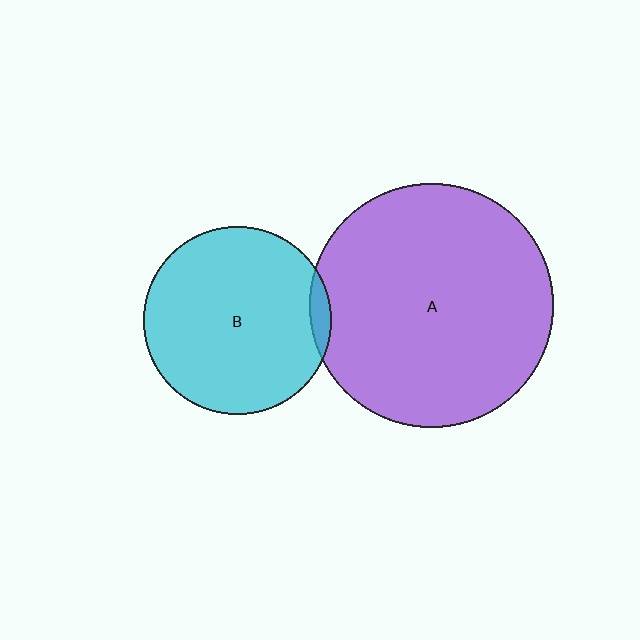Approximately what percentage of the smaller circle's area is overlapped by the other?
Approximately 5%.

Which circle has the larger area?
Circle A (purple).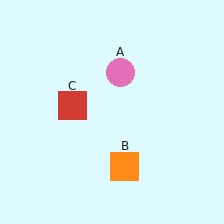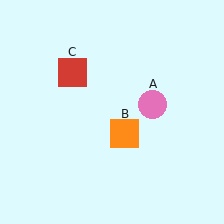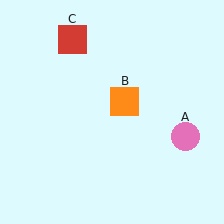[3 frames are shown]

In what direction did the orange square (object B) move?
The orange square (object B) moved up.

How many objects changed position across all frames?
3 objects changed position: pink circle (object A), orange square (object B), red square (object C).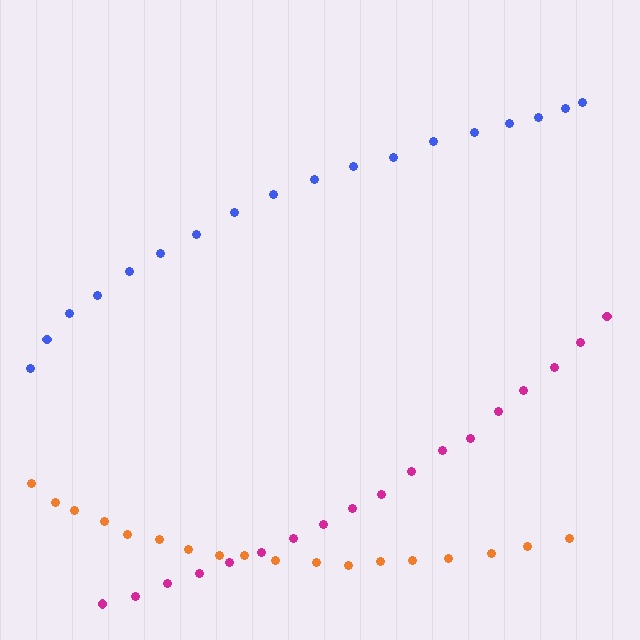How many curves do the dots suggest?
There are 3 distinct paths.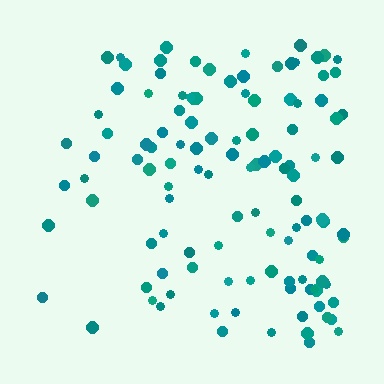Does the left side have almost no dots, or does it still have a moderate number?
Still a moderate number, just noticeably fewer than the right.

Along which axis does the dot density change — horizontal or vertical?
Horizontal.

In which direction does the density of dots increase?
From left to right, with the right side densest.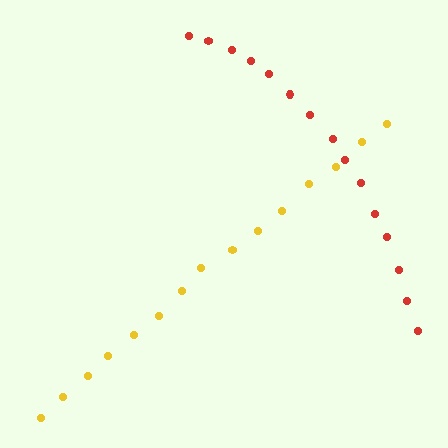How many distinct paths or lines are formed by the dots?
There are 2 distinct paths.